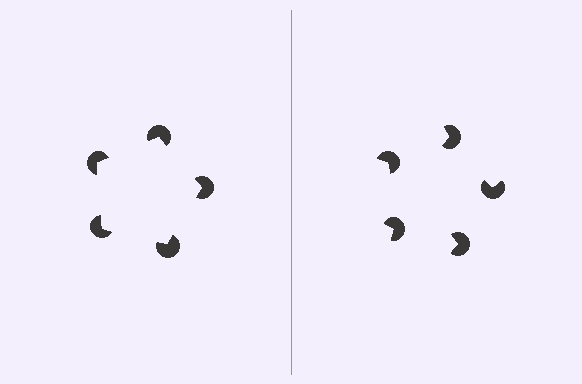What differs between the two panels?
The pac-man discs are positioned identically on both sides; only the wedge orientations differ. On the left they align to a pentagon; on the right they are misaligned.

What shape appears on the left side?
An illusory pentagon.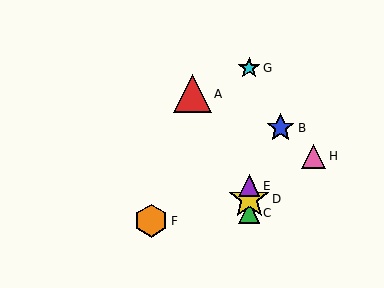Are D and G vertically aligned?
Yes, both are at x≈249.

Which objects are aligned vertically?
Objects C, D, E, G are aligned vertically.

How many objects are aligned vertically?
4 objects (C, D, E, G) are aligned vertically.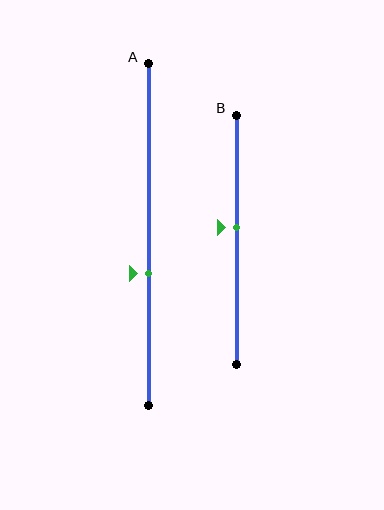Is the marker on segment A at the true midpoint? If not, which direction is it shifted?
No, the marker on segment A is shifted downward by about 11% of the segment length.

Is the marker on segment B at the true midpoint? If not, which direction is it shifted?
No, the marker on segment B is shifted upward by about 5% of the segment length.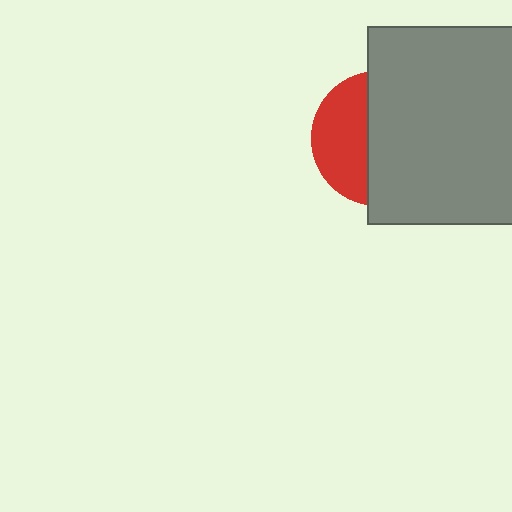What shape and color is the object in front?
The object in front is a gray square.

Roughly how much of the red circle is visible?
A small part of it is visible (roughly 40%).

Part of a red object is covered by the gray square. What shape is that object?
It is a circle.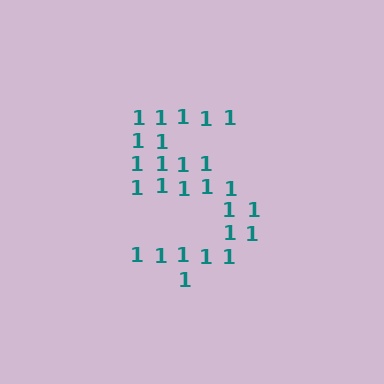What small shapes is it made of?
It is made of small digit 1's.